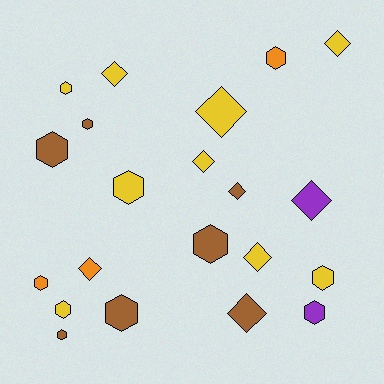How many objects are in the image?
There are 21 objects.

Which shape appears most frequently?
Hexagon, with 12 objects.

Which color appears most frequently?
Yellow, with 9 objects.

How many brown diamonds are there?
There are 2 brown diamonds.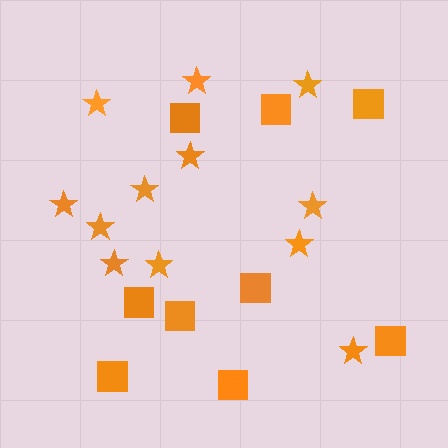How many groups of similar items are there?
There are 2 groups: one group of stars (12) and one group of squares (9).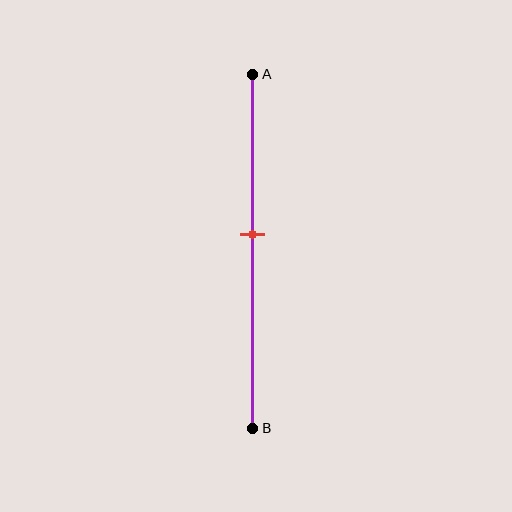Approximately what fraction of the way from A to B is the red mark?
The red mark is approximately 45% of the way from A to B.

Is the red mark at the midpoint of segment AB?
No, the mark is at about 45% from A, not at the 50% midpoint.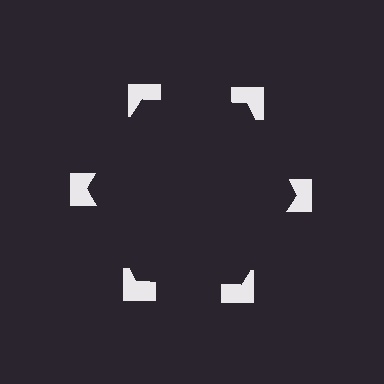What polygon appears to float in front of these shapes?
An illusory hexagon — its edges are inferred from the aligned wedge cuts in the notched squares, not physically drawn.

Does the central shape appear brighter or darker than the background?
It typically appears slightly darker than the background, even though no actual brightness change is drawn.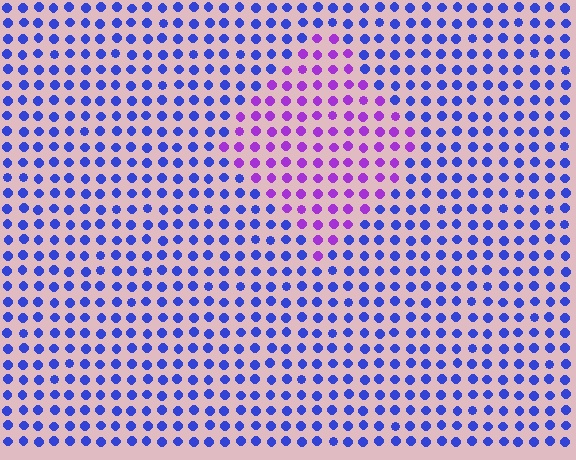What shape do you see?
I see a diamond.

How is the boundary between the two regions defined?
The boundary is defined purely by a slight shift in hue (about 49 degrees). Spacing, size, and orientation are identical on both sides.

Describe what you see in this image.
The image is filled with small blue elements in a uniform arrangement. A diamond-shaped region is visible where the elements are tinted to a slightly different hue, forming a subtle color boundary.